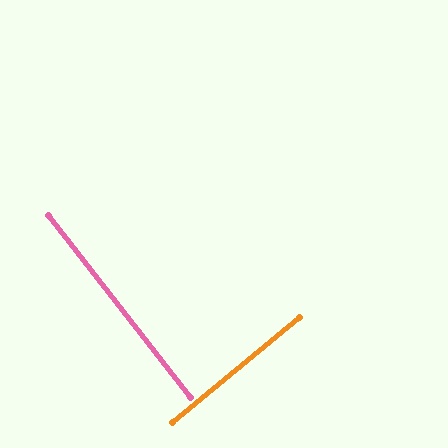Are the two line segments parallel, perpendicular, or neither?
Perpendicular — they meet at approximately 88°.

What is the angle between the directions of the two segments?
Approximately 88 degrees.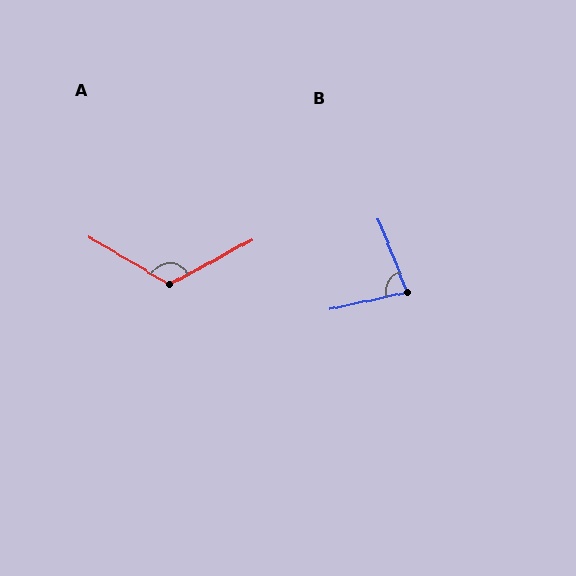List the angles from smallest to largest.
B (81°), A (121°).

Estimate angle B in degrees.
Approximately 81 degrees.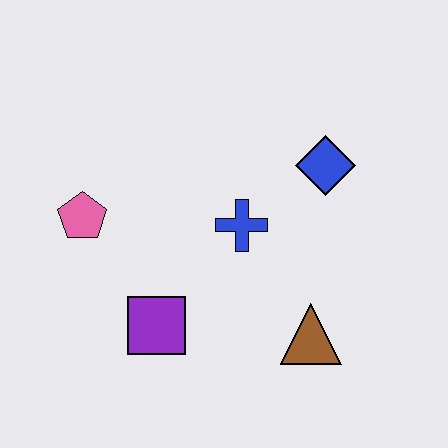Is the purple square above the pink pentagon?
No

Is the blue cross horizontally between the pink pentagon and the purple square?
No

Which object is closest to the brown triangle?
The blue cross is closest to the brown triangle.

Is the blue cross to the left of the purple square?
No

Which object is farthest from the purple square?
The blue diamond is farthest from the purple square.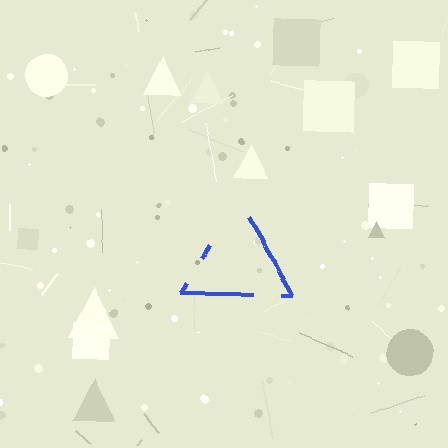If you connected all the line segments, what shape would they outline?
They would outline a triangle.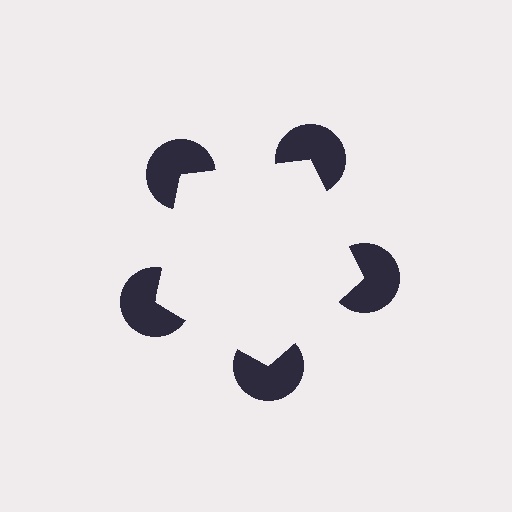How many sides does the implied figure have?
5 sides.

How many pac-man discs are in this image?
There are 5 — one at each vertex of the illusory pentagon.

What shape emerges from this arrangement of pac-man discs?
An illusory pentagon — its edges are inferred from the aligned wedge cuts in the pac-man discs, not physically drawn.